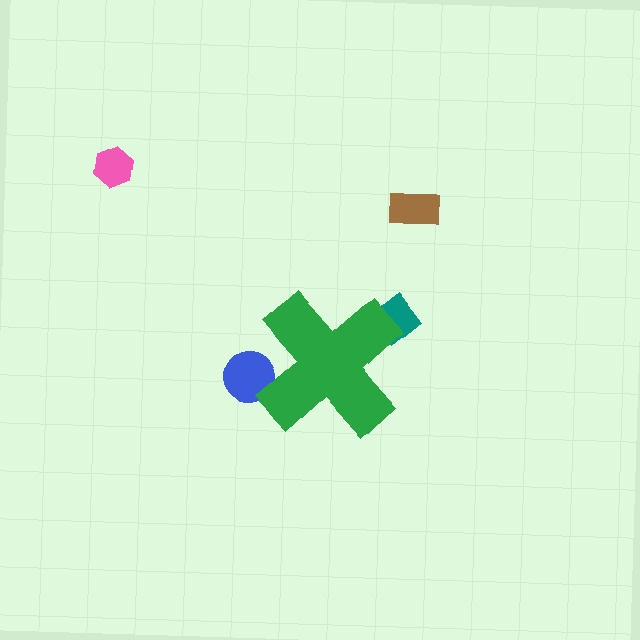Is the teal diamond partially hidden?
Yes, the teal diamond is partially hidden behind the green cross.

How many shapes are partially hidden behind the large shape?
2 shapes are partially hidden.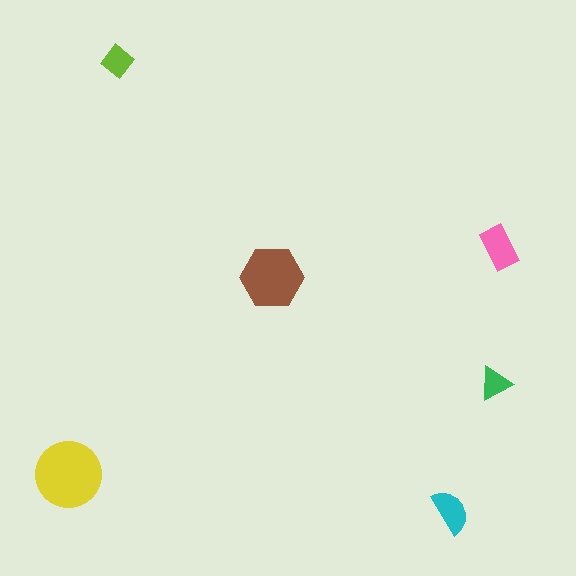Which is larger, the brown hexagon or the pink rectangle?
The brown hexagon.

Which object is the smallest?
The green triangle.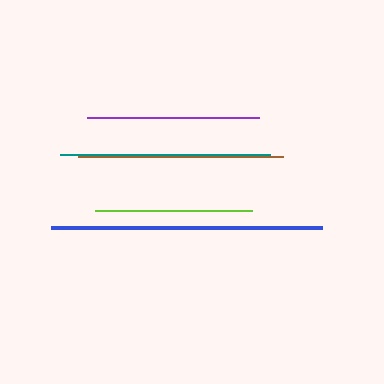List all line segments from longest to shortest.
From longest to shortest: blue, teal, brown, purple, lime.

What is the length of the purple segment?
The purple segment is approximately 172 pixels long.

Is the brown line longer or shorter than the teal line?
The teal line is longer than the brown line.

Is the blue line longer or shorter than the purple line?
The blue line is longer than the purple line.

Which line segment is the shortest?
The lime line is the shortest at approximately 157 pixels.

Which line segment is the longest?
The blue line is the longest at approximately 271 pixels.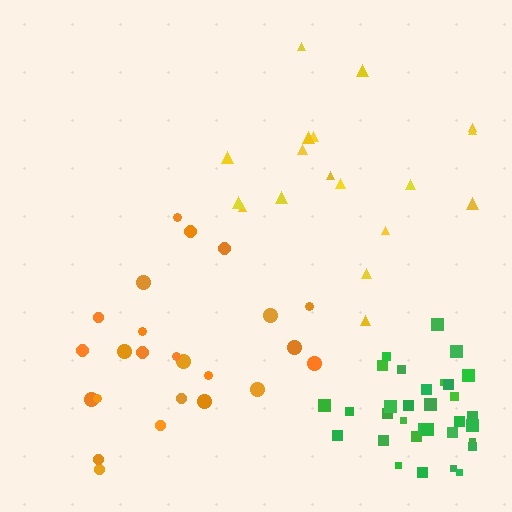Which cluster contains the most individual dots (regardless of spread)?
Green (32).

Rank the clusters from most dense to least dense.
green, orange, yellow.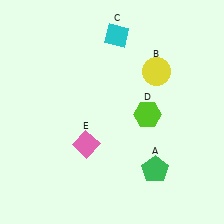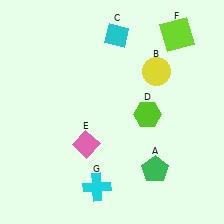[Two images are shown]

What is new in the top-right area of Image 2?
A lime square (F) was added in the top-right area of Image 2.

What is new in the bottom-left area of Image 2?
A cyan cross (G) was added in the bottom-left area of Image 2.